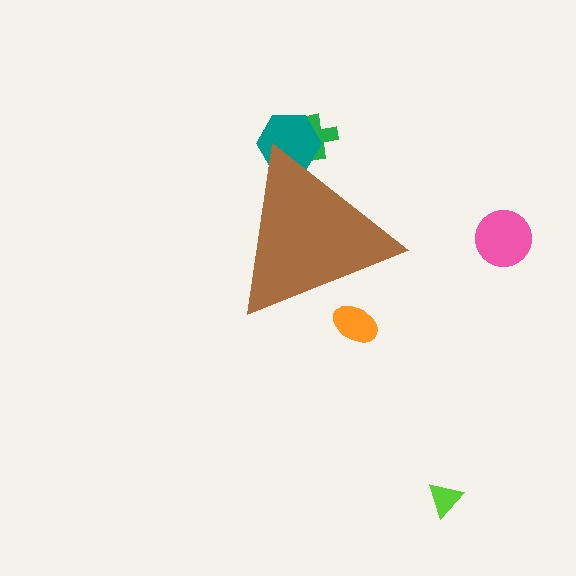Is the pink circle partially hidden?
No, the pink circle is fully visible.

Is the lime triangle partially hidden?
No, the lime triangle is fully visible.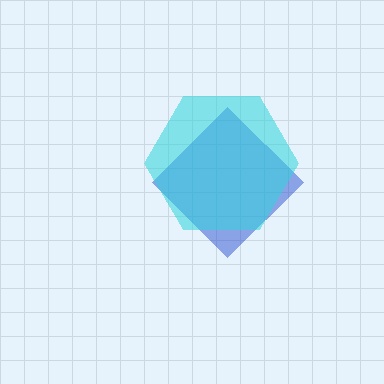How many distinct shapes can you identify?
There are 2 distinct shapes: a blue diamond, a cyan hexagon.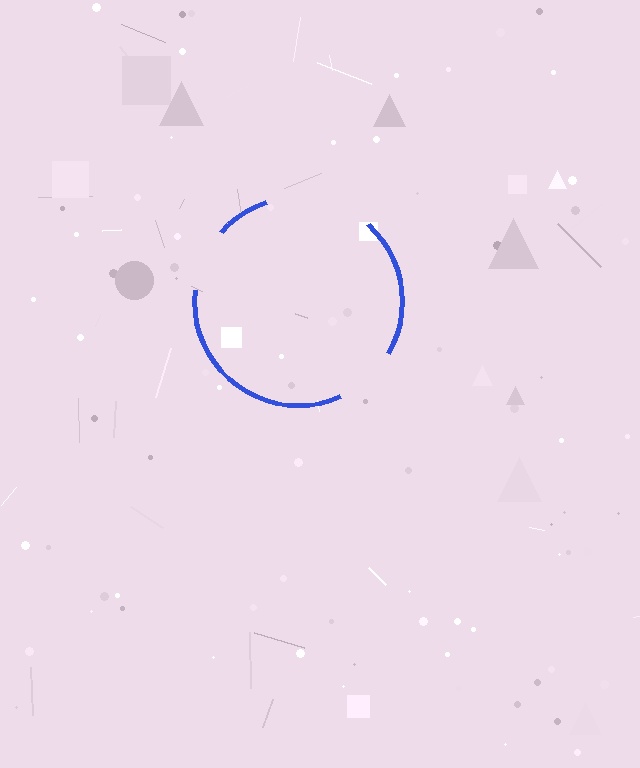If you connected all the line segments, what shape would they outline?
They would outline a circle.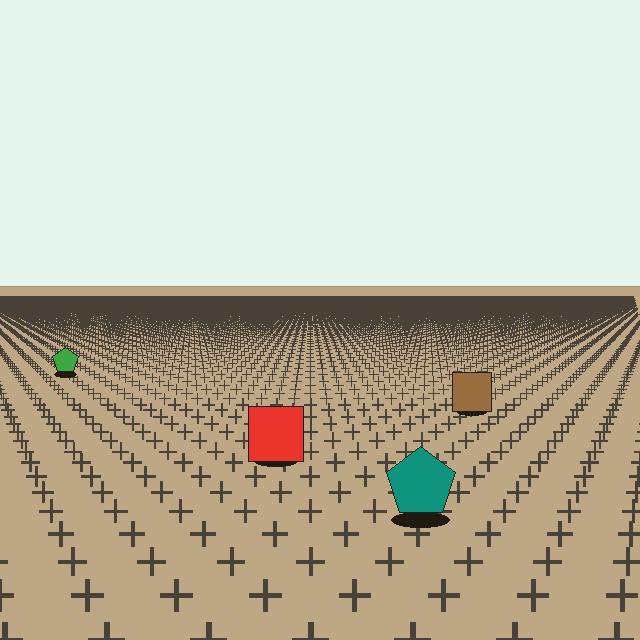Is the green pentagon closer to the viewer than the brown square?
No. The brown square is closer — you can tell from the texture gradient: the ground texture is coarser near it.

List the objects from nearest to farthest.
From nearest to farthest: the teal pentagon, the red square, the brown square, the green pentagon.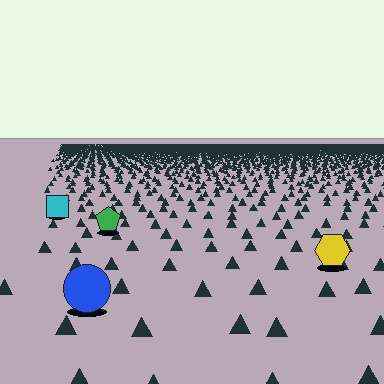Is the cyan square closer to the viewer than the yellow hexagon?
No. The yellow hexagon is closer — you can tell from the texture gradient: the ground texture is coarser near it.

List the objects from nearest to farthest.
From nearest to farthest: the blue circle, the yellow hexagon, the green pentagon, the cyan square.